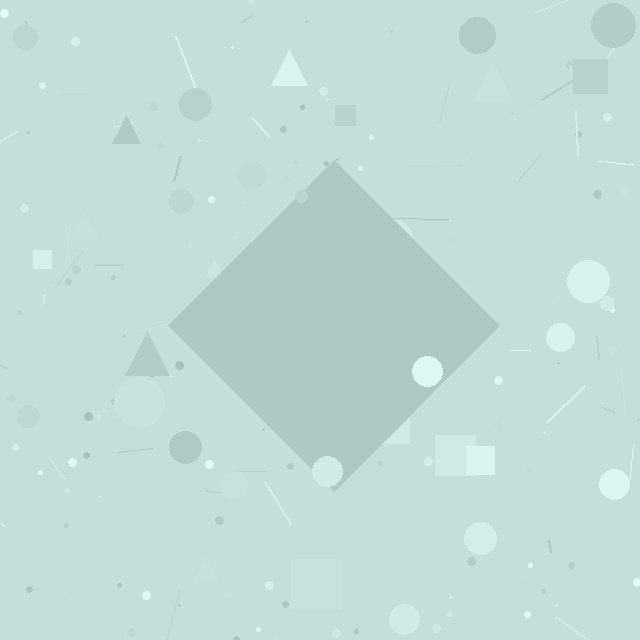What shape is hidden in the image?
A diamond is hidden in the image.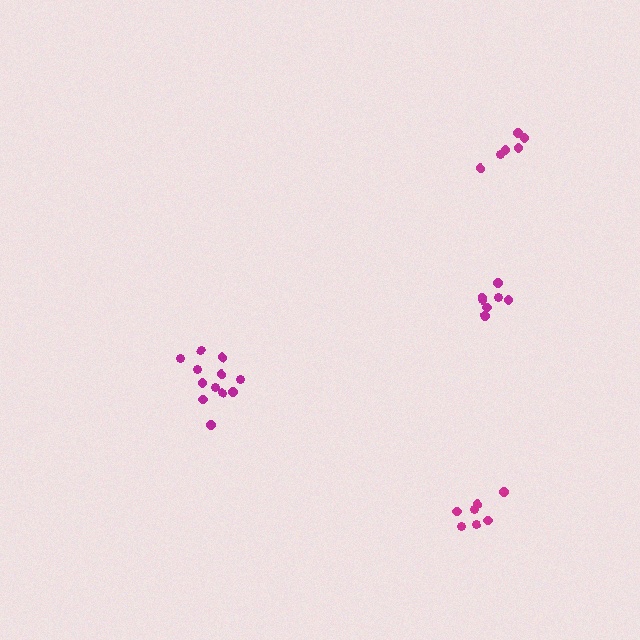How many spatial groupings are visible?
There are 4 spatial groupings.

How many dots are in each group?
Group 1: 7 dots, Group 2: 6 dots, Group 3: 12 dots, Group 4: 7 dots (32 total).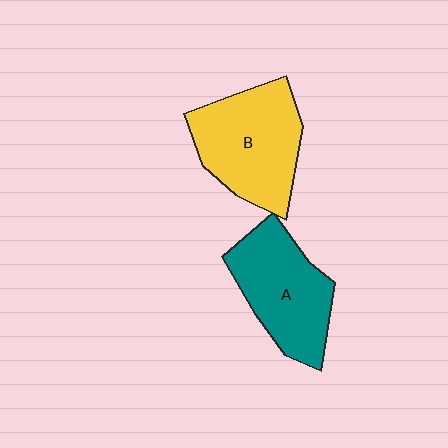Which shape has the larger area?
Shape B (yellow).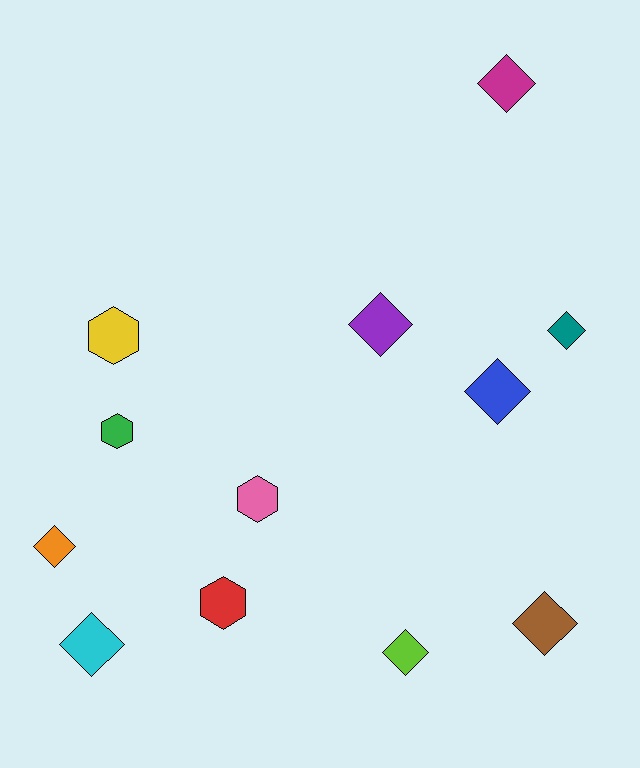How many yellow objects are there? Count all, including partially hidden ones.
There is 1 yellow object.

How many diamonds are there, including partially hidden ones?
There are 8 diamonds.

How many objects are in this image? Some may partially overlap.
There are 12 objects.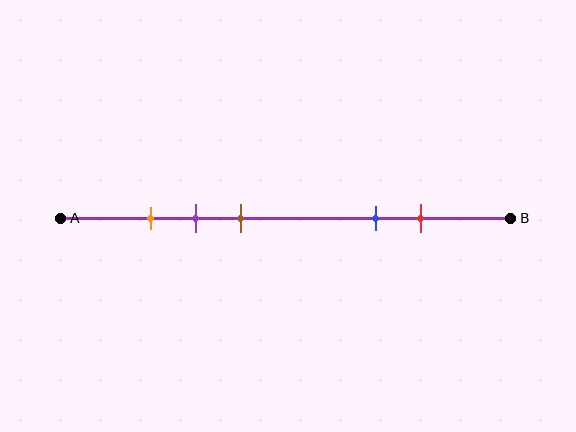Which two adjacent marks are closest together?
The orange and purple marks are the closest adjacent pair.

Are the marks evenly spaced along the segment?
No, the marks are not evenly spaced.